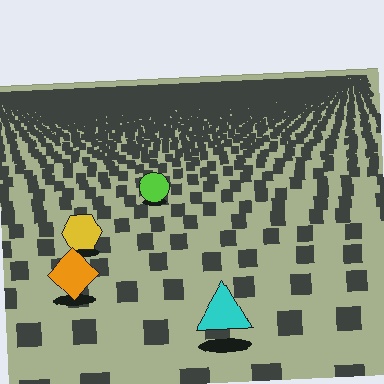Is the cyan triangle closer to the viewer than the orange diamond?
Yes. The cyan triangle is closer — you can tell from the texture gradient: the ground texture is coarser near it.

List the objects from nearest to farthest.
From nearest to farthest: the cyan triangle, the orange diamond, the yellow hexagon, the lime circle.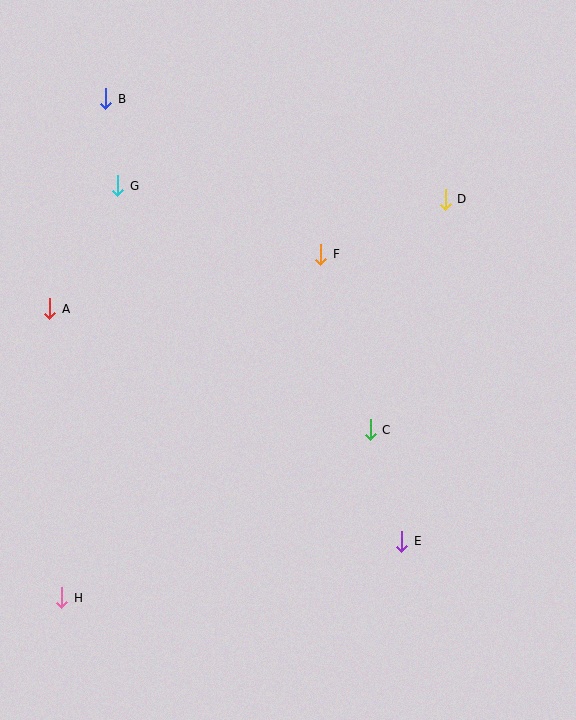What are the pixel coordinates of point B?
Point B is at (106, 99).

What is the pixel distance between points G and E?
The distance between G and E is 455 pixels.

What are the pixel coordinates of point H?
Point H is at (62, 598).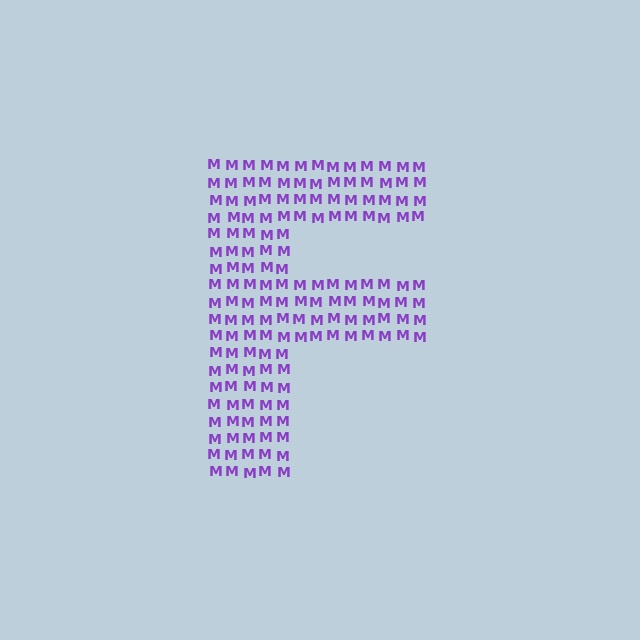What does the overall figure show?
The overall figure shows the letter F.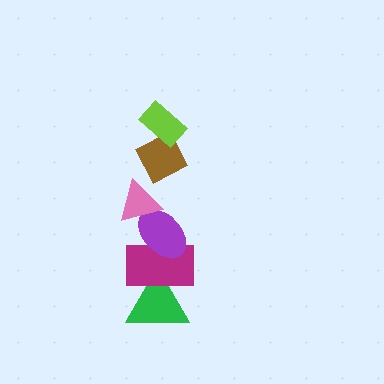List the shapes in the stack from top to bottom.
From top to bottom: the lime rectangle, the brown diamond, the pink triangle, the purple ellipse, the magenta rectangle, the green triangle.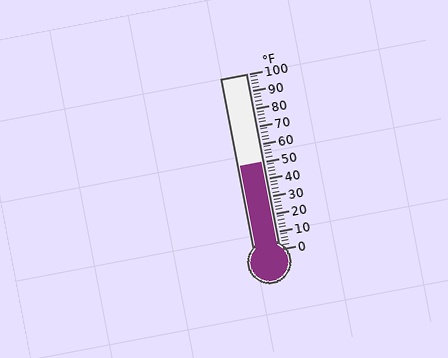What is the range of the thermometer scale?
The thermometer scale ranges from 0°F to 100°F.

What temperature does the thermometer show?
The thermometer shows approximately 50°F.